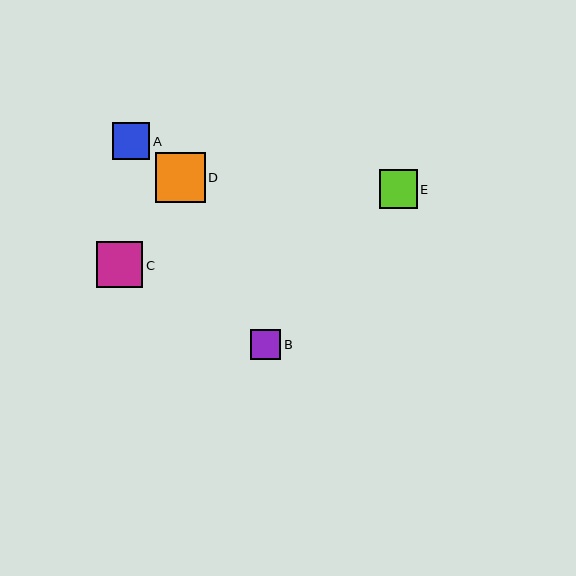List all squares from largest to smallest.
From largest to smallest: D, C, E, A, B.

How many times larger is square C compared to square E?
Square C is approximately 1.2 times the size of square E.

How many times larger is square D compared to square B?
Square D is approximately 1.6 times the size of square B.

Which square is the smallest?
Square B is the smallest with a size of approximately 30 pixels.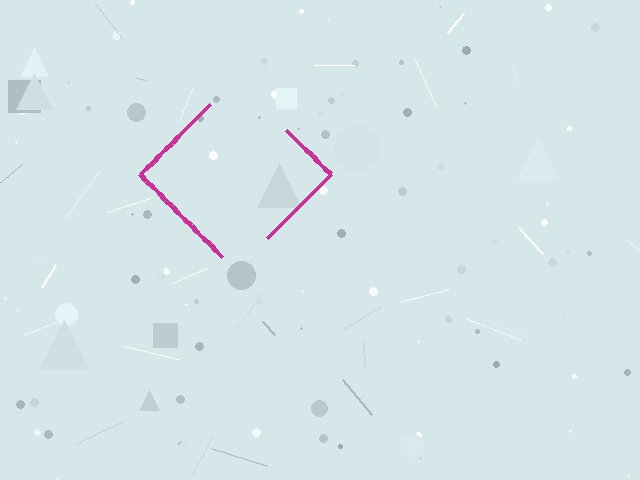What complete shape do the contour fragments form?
The contour fragments form a diamond.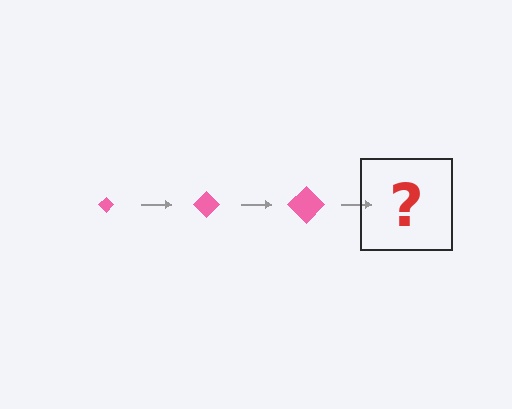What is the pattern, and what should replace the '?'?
The pattern is that the diamond gets progressively larger each step. The '?' should be a pink diamond, larger than the previous one.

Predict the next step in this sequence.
The next step is a pink diamond, larger than the previous one.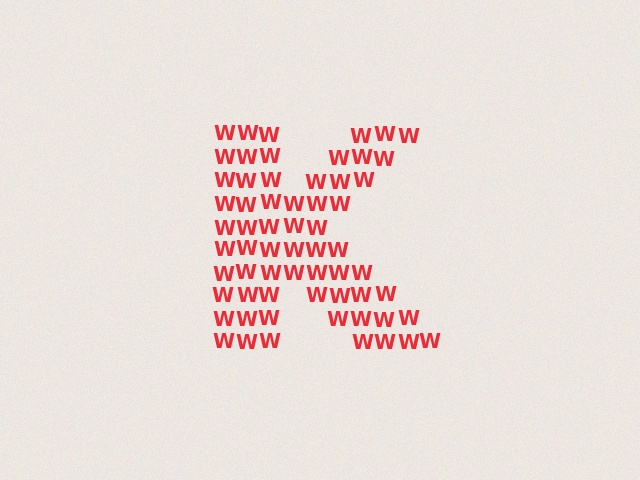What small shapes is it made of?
It is made of small letter W's.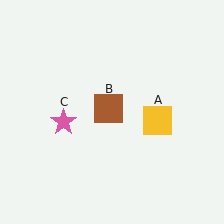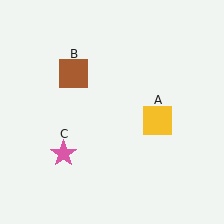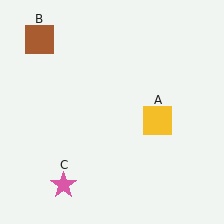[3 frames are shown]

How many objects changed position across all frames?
2 objects changed position: brown square (object B), pink star (object C).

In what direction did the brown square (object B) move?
The brown square (object B) moved up and to the left.